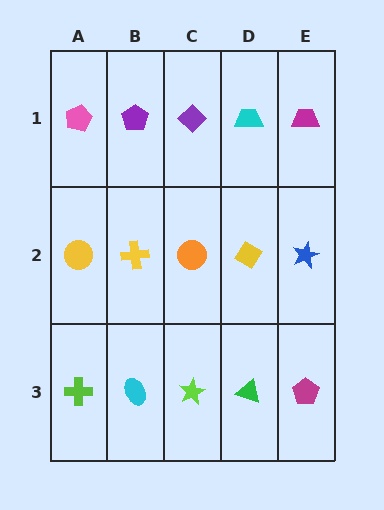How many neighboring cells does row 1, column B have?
3.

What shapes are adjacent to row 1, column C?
An orange circle (row 2, column C), a purple pentagon (row 1, column B), a cyan trapezoid (row 1, column D).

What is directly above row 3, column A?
A yellow circle.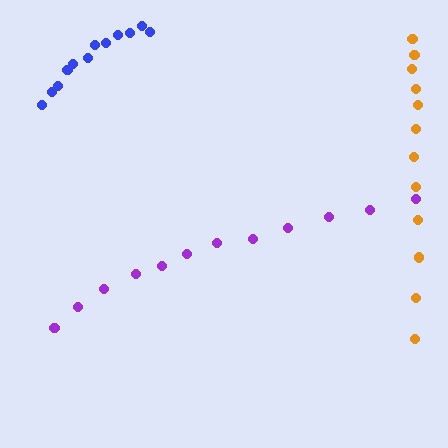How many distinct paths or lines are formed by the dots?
There are 3 distinct paths.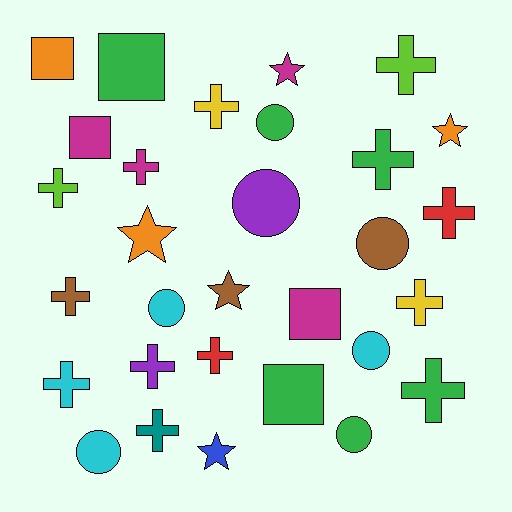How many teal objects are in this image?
There is 1 teal object.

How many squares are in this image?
There are 5 squares.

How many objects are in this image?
There are 30 objects.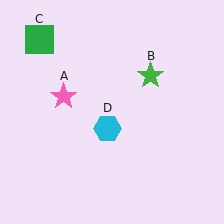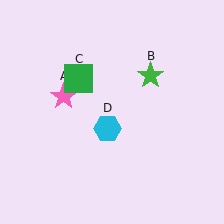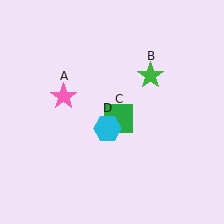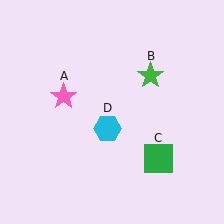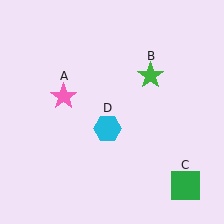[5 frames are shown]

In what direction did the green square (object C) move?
The green square (object C) moved down and to the right.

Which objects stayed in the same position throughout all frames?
Pink star (object A) and green star (object B) and cyan hexagon (object D) remained stationary.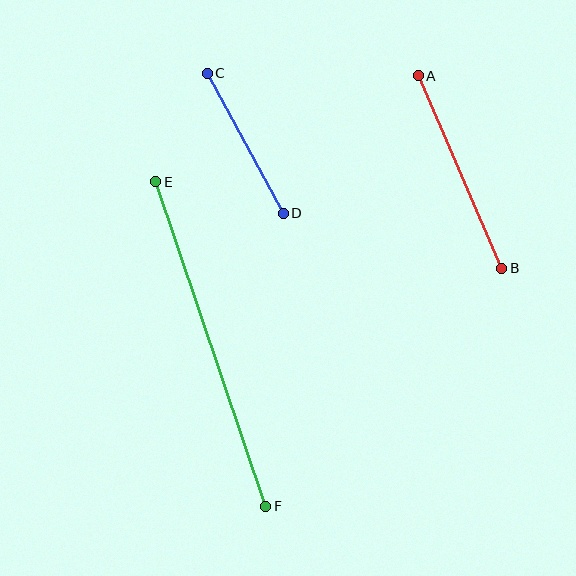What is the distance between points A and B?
The distance is approximately 210 pixels.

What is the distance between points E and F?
The distance is approximately 342 pixels.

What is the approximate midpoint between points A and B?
The midpoint is at approximately (460, 172) pixels.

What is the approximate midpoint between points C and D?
The midpoint is at approximately (245, 143) pixels.